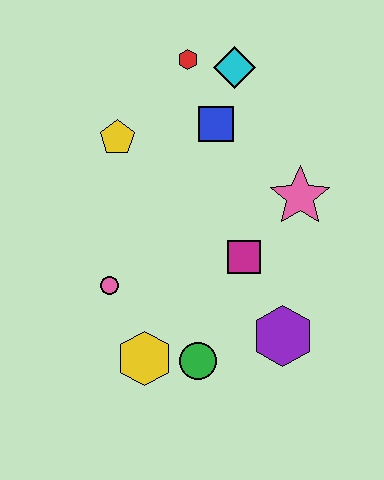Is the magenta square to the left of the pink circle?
No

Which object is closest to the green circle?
The yellow hexagon is closest to the green circle.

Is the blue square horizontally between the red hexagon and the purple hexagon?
Yes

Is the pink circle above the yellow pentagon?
No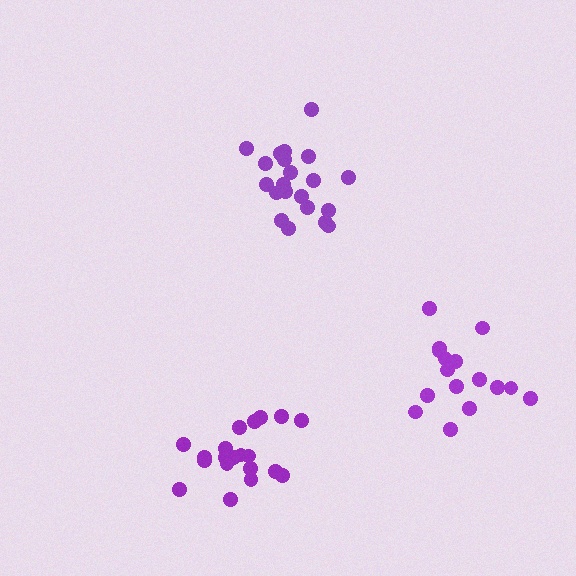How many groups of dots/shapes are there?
There are 3 groups.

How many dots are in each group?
Group 1: 20 dots, Group 2: 21 dots, Group 3: 16 dots (57 total).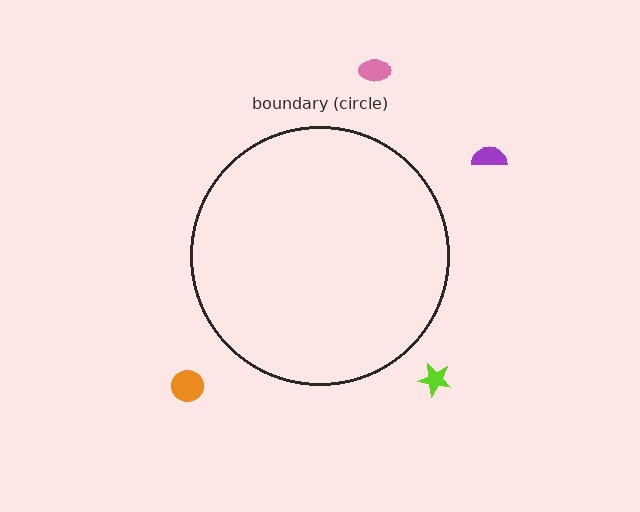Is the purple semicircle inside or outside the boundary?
Outside.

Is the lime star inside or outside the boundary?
Outside.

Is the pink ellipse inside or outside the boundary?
Outside.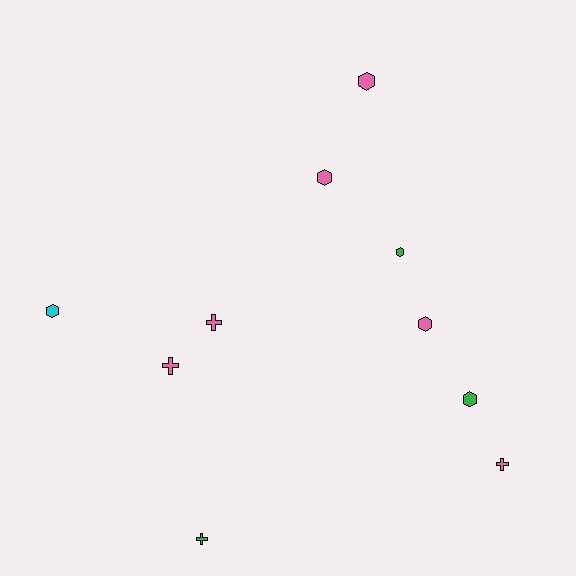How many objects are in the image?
There are 10 objects.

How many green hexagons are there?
There are 2 green hexagons.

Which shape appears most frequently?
Hexagon, with 6 objects.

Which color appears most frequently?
Pink, with 6 objects.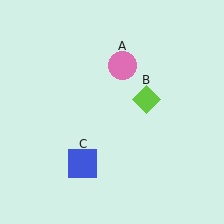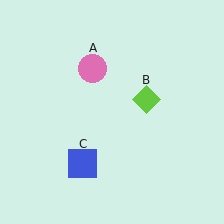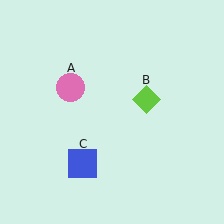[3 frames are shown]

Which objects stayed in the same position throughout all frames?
Lime diamond (object B) and blue square (object C) remained stationary.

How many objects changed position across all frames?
1 object changed position: pink circle (object A).